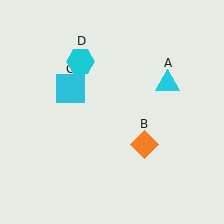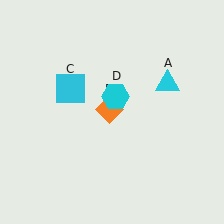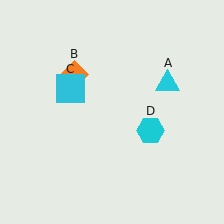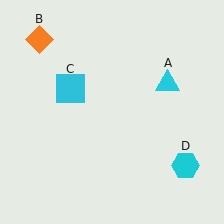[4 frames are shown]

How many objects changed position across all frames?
2 objects changed position: orange diamond (object B), cyan hexagon (object D).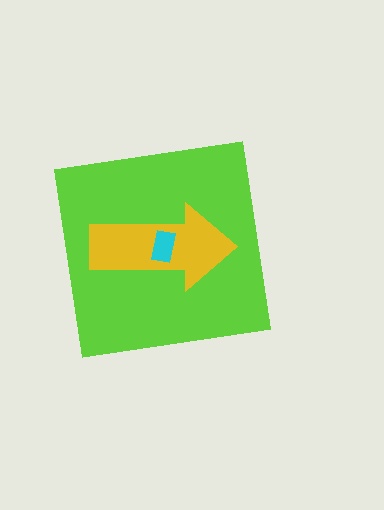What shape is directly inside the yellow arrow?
The cyan rectangle.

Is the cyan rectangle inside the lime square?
Yes.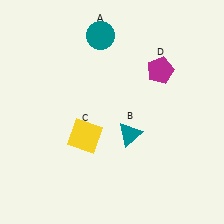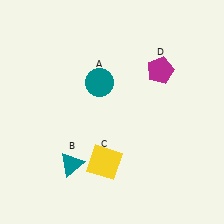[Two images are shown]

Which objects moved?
The objects that moved are: the teal circle (A), the teal triangle (B), the yellow square (C).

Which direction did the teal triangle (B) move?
The teal triangle (B) moved left.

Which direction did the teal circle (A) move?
The teal circle (A) moved down.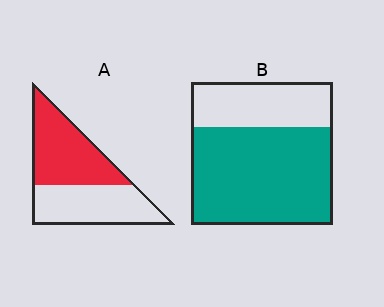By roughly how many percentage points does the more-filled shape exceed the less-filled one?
By roughly 15 percentage points (B over A).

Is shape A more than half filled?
Roughly half.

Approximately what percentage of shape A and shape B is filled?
A is approximately 50% and B is approximately 70%.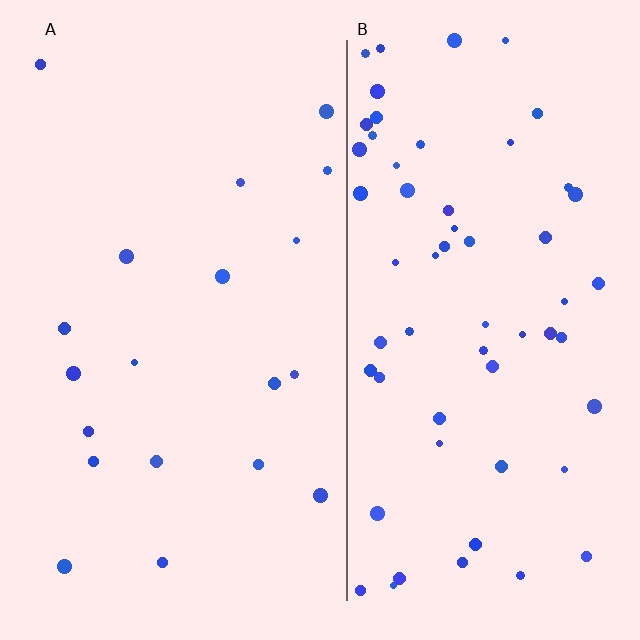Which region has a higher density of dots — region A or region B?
B (the right).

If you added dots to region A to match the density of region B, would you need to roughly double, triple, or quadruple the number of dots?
Approximately triple.